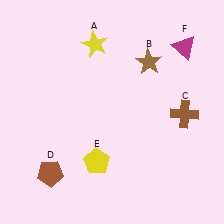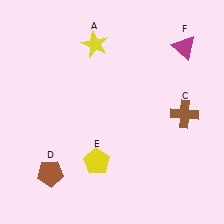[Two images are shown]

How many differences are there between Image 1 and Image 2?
There is 1 difference between the two images.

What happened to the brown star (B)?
The brown star (B) was removed in Image 2. It was in the top-right area of Image 1.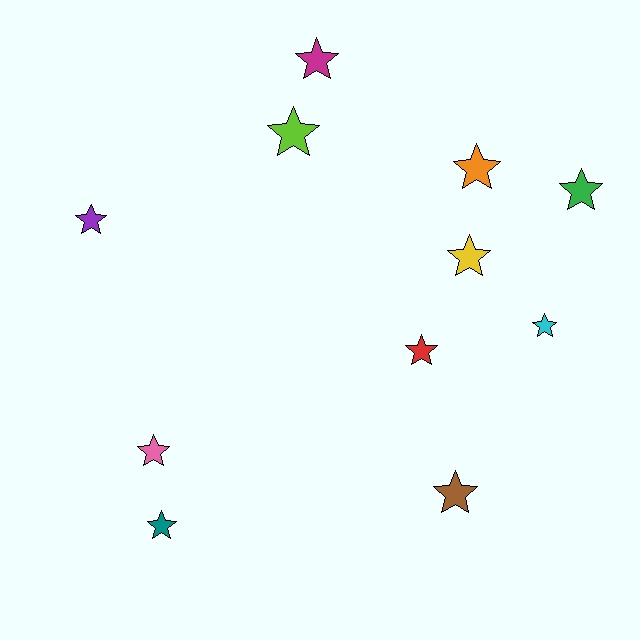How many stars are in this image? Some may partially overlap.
There are 11 stars.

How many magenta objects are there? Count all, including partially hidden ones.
There is 1 magenta object.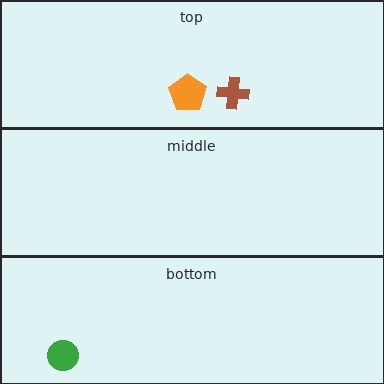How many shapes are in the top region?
2.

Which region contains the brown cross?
The top region.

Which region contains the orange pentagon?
The top region.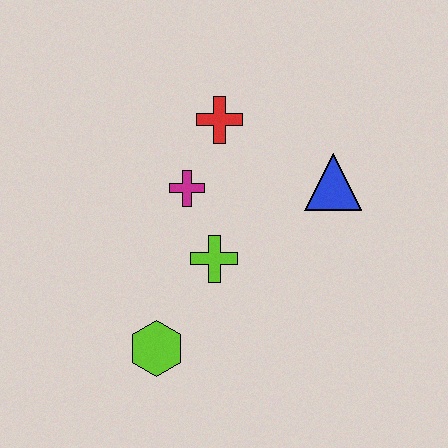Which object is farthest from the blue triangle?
The lime hexagon is farthest from the blue triangle.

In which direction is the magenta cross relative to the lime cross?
The magenta cross is above the lime cross.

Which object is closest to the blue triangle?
The red cross is closest to the blue triangle.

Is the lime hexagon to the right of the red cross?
No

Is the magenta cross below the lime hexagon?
No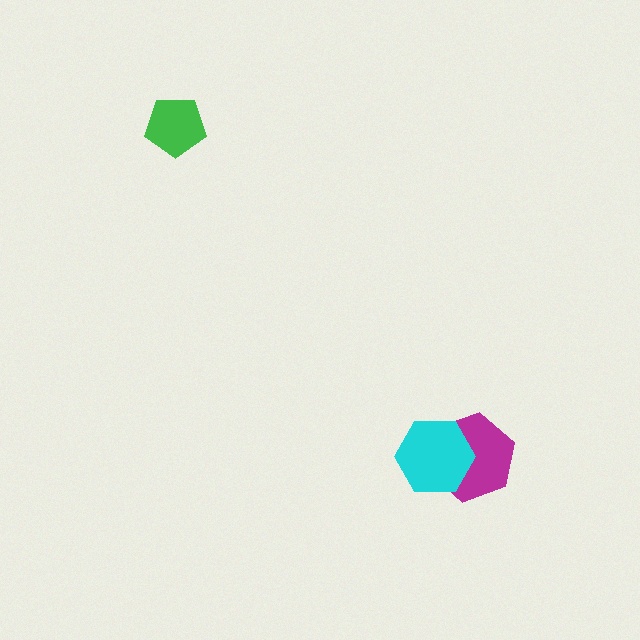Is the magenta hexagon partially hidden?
Yes, it is partially covered by another shape.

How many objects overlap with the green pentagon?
0 objects overlap with the green pentagon.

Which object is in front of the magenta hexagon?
The cyan hexagon is in front of the magenta hexagon.